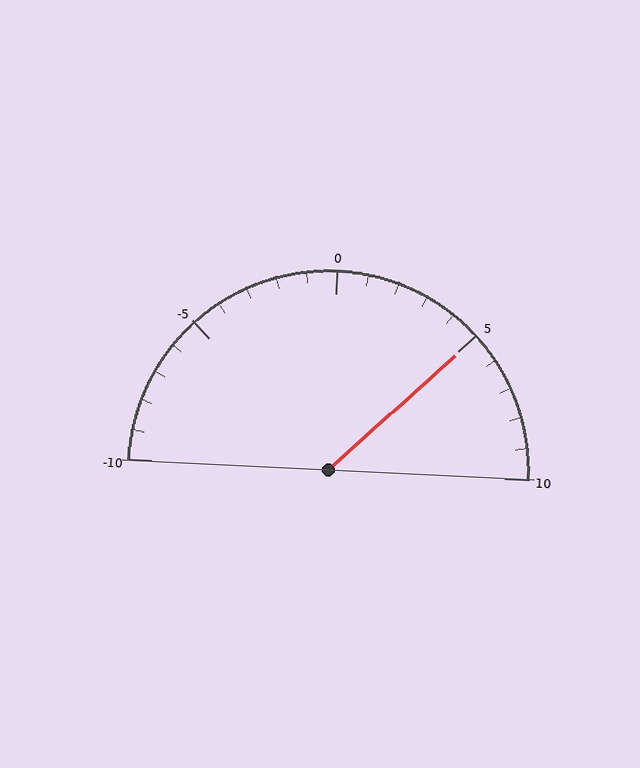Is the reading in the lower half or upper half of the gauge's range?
The reading is in the upper half of the range (-10 to 10).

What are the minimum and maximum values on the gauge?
The gauge ranges from -10 to 10.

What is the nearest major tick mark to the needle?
The nearest major tick mark is 5.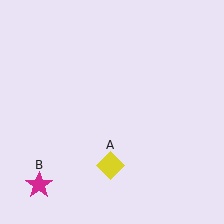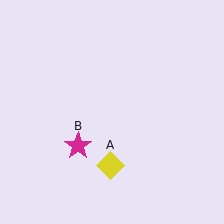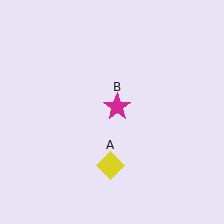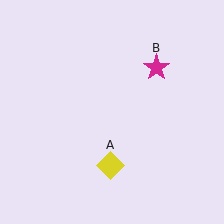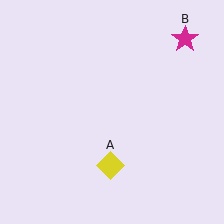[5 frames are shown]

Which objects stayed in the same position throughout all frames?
Yellow diamond (object A) remained stationary.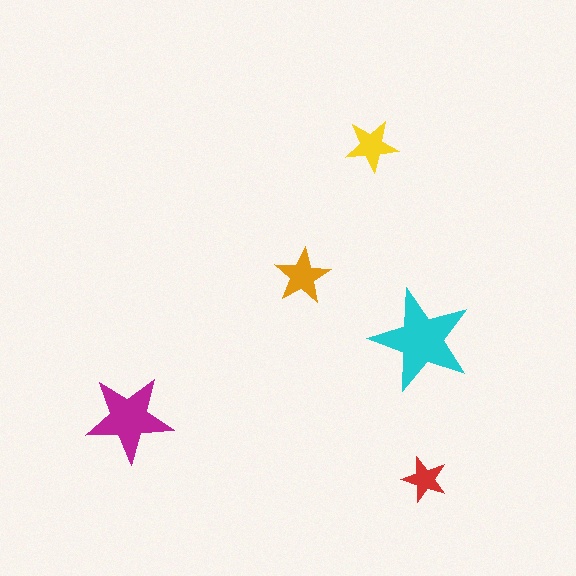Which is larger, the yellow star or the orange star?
The orange one.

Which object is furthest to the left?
The magenta star is leftmost.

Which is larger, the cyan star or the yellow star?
The cyan one.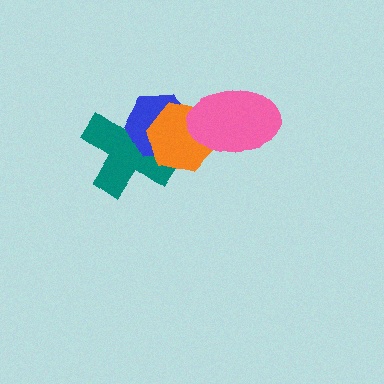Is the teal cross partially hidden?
Yes, it is partially covered by another shape.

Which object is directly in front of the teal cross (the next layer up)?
The blue hexagon is directly in front of the teal cross.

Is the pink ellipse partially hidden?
No, no other shape covers it.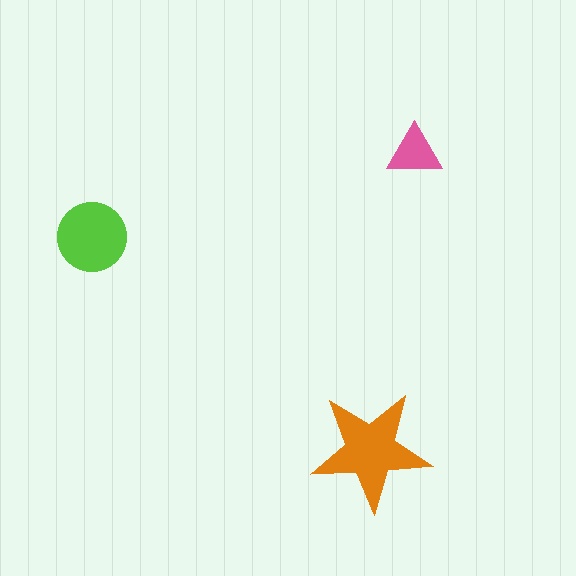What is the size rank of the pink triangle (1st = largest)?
3rd.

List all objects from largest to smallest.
The orange star, the lime circle, the pink triangle.